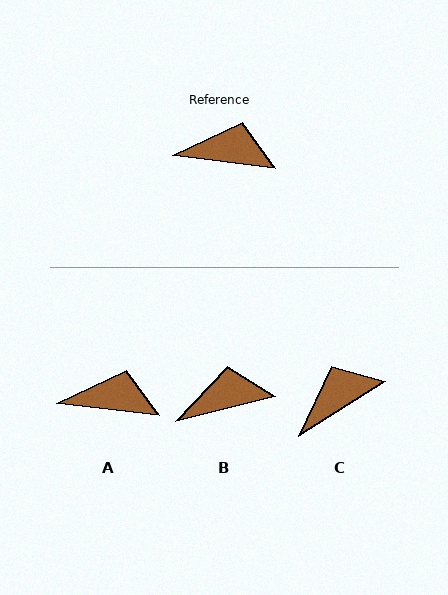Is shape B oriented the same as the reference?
No, it is off by about 21 degrees.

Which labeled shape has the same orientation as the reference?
A.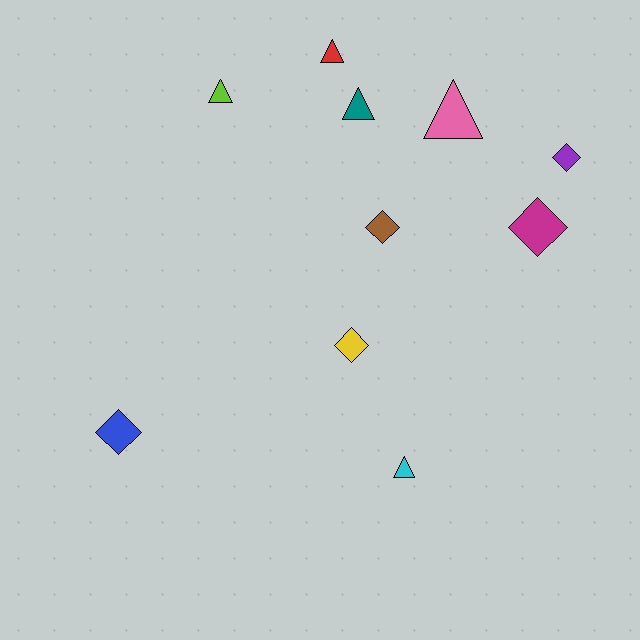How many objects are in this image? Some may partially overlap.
There are 10 objects.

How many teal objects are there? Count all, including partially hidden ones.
There is 1 teal object.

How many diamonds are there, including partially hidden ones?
There are 5 diamonds.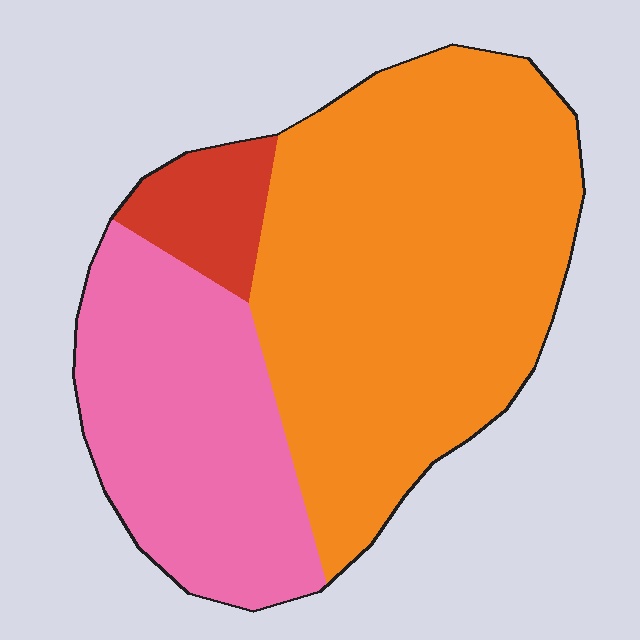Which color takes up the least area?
Red, at roughly 10%.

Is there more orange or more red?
Orange.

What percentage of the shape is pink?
Pink takes up about one third (1/3) of the shape.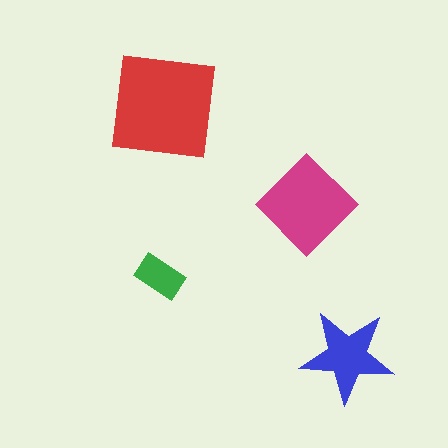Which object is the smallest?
The green rectangle.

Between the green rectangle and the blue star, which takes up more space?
The blue star.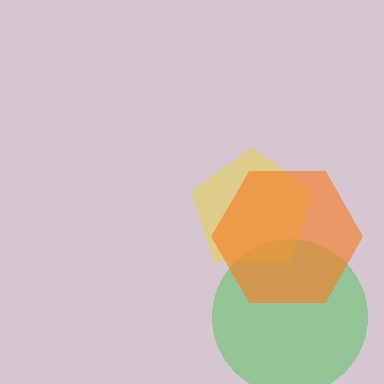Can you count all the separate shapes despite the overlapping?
Yes, there are 3 separate shapes.